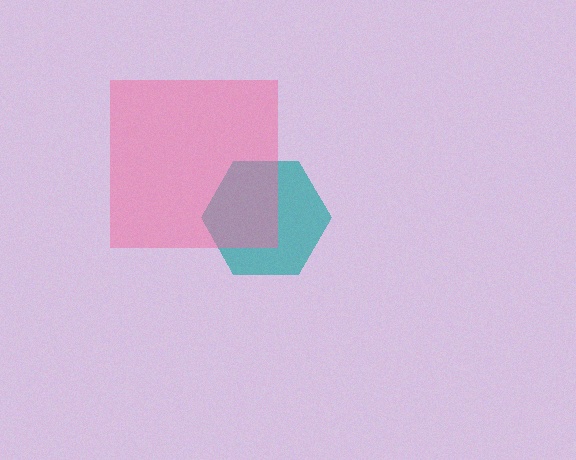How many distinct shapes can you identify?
There are 2 distinct shapes: a teal hexagon, a pink square.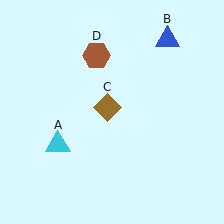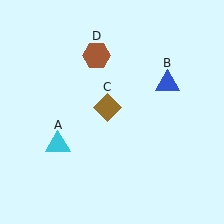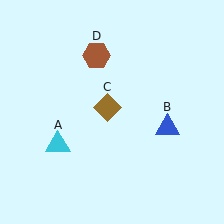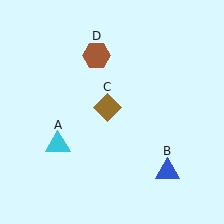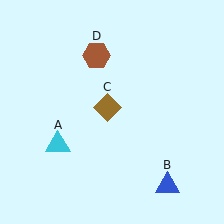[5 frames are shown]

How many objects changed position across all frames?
1 object changed position: blue triangle (object B).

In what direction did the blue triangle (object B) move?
The blue triangle (object B) moved down.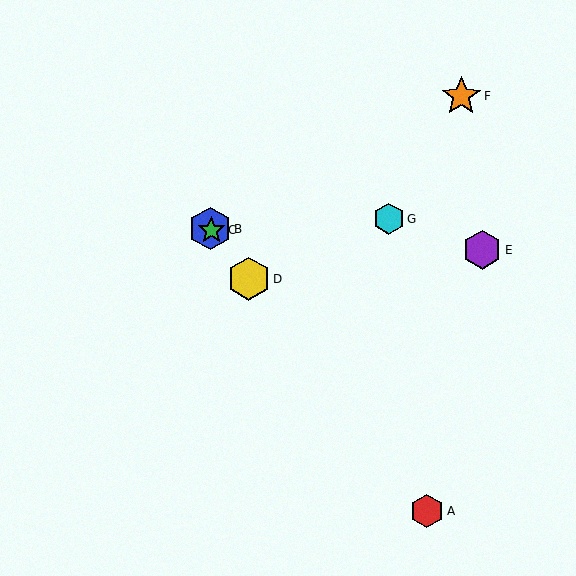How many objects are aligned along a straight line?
4 objects (A, B, C, D) are aligned along a straight line.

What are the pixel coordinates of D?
Object D is at (249, 279).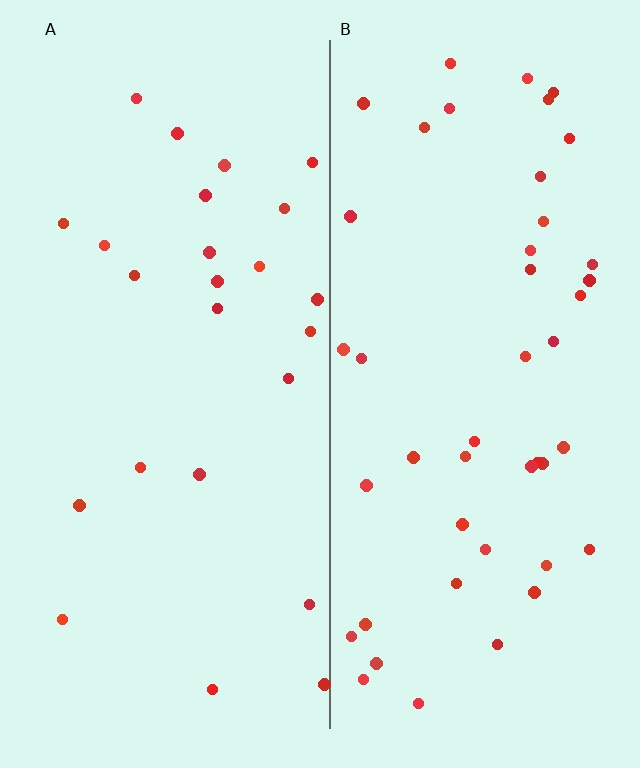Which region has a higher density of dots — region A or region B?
B (the right).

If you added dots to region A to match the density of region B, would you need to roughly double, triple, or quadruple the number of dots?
Approximately double.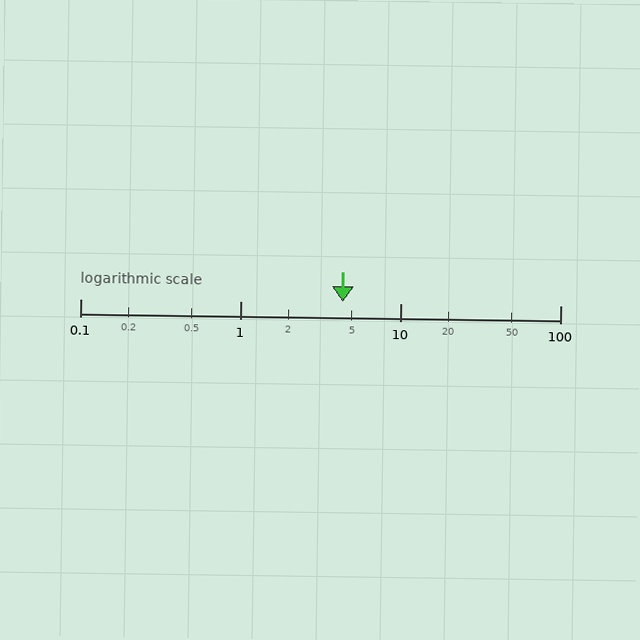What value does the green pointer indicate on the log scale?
The pointer indicates approximately 4.4.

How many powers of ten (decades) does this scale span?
The scale spans 3 decades, from 0.1 to 100.